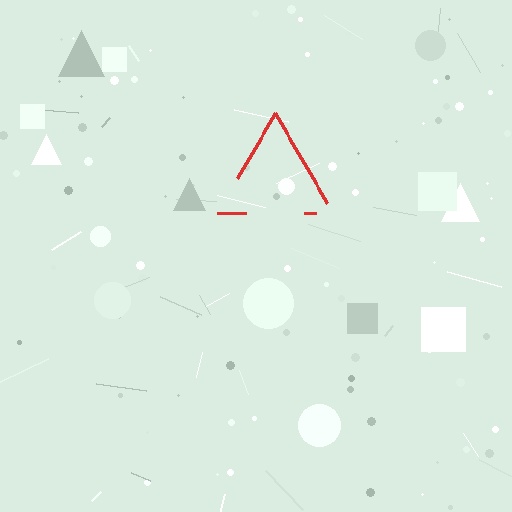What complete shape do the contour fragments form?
The contour fragments form a triangle.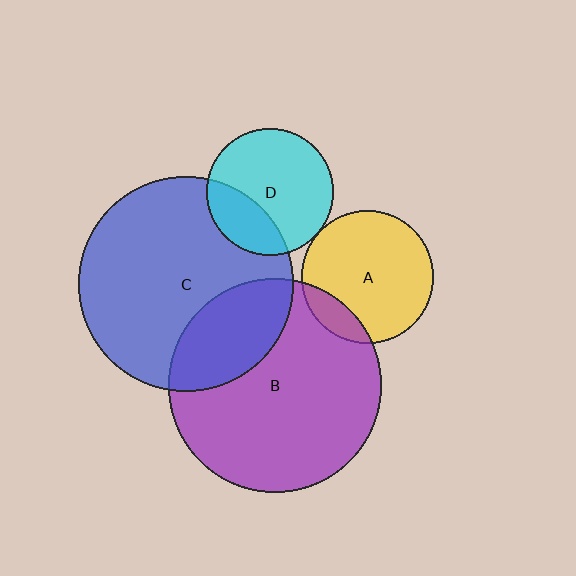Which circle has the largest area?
Circle C (blue).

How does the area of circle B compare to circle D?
Approximately 2.8 times.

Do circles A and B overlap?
Yes.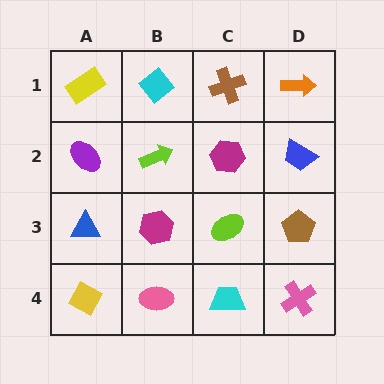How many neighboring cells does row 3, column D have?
3.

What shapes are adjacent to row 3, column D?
A blue trapezoid (row 2, column D), a pink cross (row 4, column D), a lime ellipse (row 3, column C).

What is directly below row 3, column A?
A yellow diamond.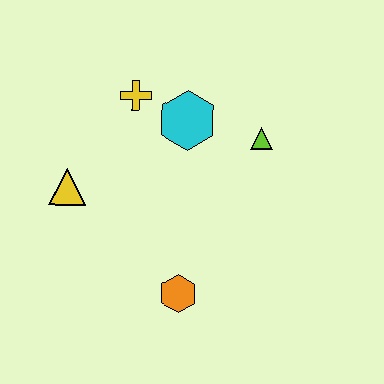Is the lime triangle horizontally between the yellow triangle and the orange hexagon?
No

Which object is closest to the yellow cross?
The cyan hexagon is closest to the yellow cross.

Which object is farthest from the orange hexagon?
The yellow cross is farthest from the orange hexagon.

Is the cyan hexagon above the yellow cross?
No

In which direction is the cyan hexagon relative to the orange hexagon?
The cyan hexagon is above the orange hexagon.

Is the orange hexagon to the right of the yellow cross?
Yes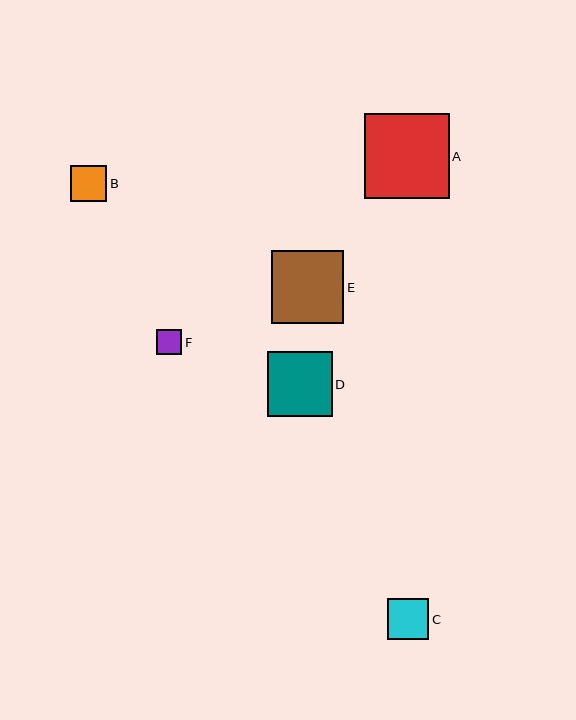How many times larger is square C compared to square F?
Square C is approximately 1.7 times the size of square F.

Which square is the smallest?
Square F is the smallest with a size of approximately 25 pixels.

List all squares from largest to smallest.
From largest to smallest: A, E, D, C, B, F.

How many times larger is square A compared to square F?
Square A is approximately 3.4 times the size of square F.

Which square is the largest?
Square A is the largest with a size of approximately 85 pixels.